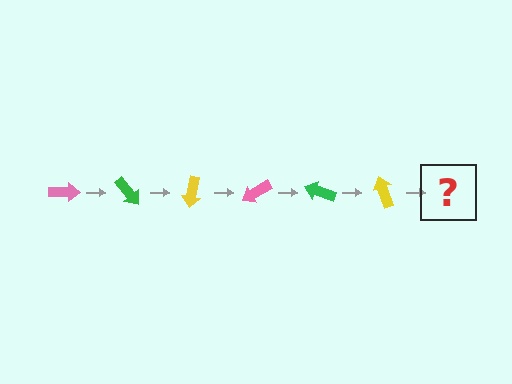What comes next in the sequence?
The next element should be a pink arrow, rotated 300 degrees from the start.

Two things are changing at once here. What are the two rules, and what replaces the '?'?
The two rules are that it rotates 50 degrees each step and the color cycles through pink, green, and yellow. The '?' should be a pink arrow, rotated 300 degrees from the start.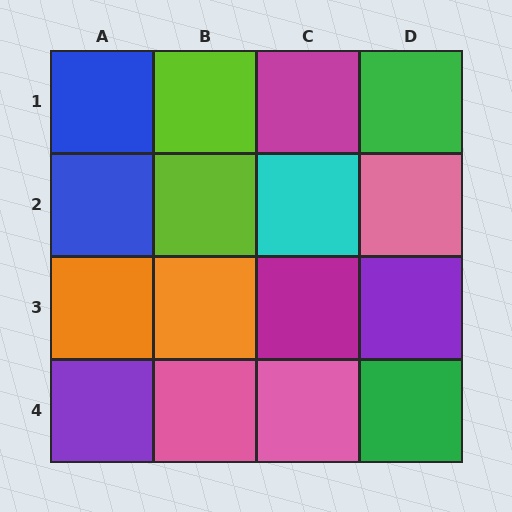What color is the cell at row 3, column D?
Purple.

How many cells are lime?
2 cells are lime.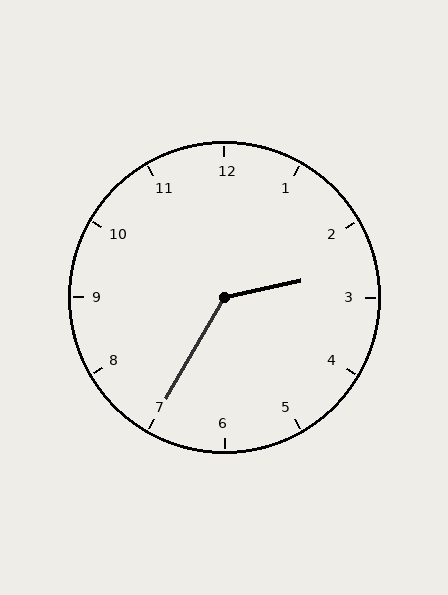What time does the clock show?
2:35.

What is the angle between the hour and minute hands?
Approximately 132 degrees.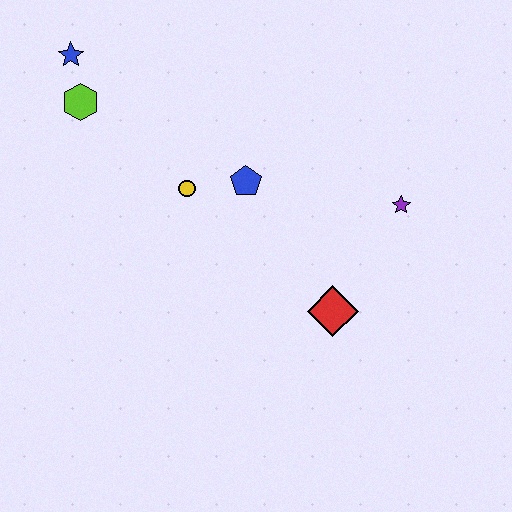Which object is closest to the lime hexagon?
The blue star is closest to the lime hexagon.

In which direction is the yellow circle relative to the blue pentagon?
The yellow circle is to the left of the blue pentagon.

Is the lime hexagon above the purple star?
Yes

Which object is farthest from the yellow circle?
The purple star is farthest from the yellow circle.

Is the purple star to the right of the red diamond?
Yes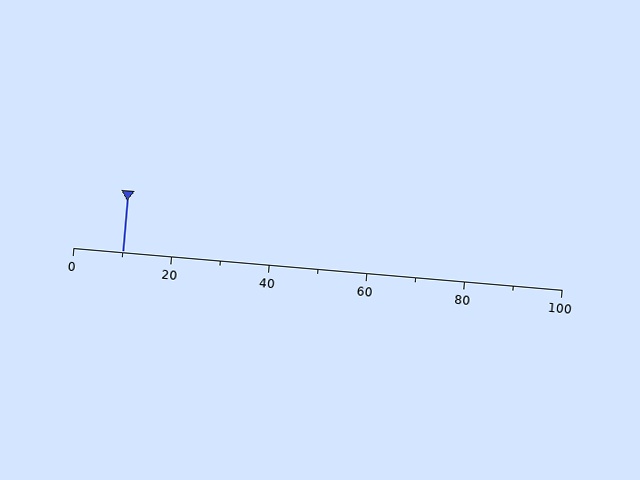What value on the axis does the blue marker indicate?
The marker indicates approximately 10.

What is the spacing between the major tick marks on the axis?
The major ticks are spaced 20 apart.